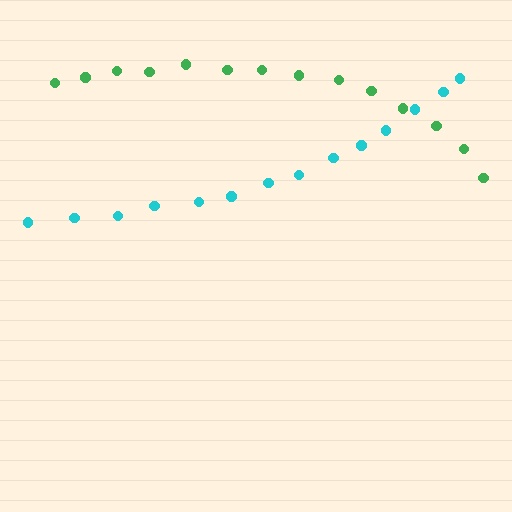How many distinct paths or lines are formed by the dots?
There are 2 distinct paths.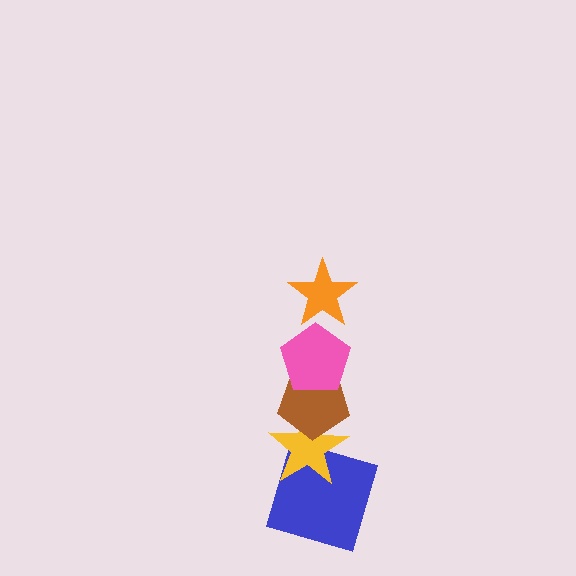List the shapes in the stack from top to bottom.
From top to bottom: the orange star, the pink pentagon, the brown pentagon, the yellow star, the blue square.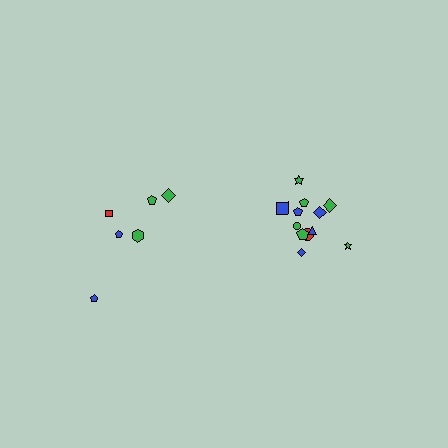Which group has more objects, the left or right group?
The right group.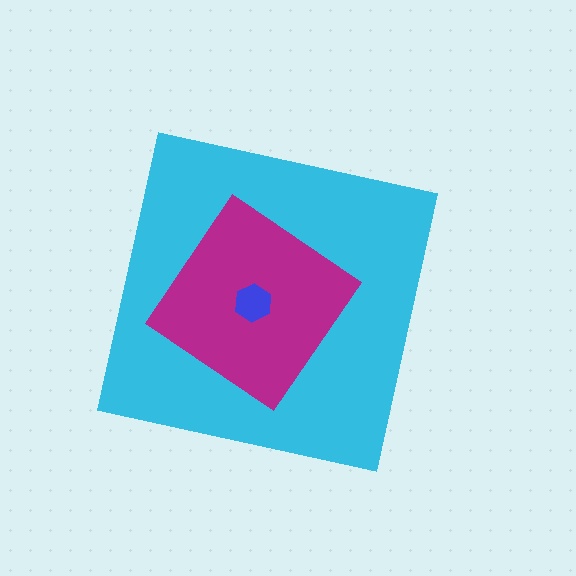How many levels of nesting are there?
3.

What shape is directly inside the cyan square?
The magenta diamond.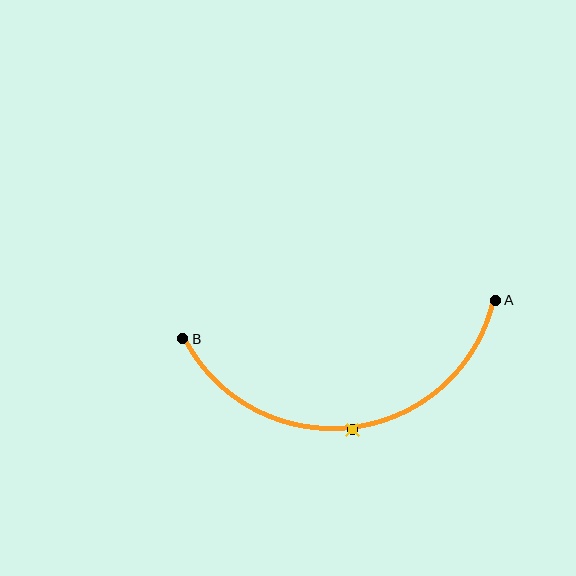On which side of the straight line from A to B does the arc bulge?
The arc bulges below the straight line connecting A and B.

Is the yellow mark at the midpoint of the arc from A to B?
Yes. The yellow mark lies on the arc at equal arc-length from both A and B — it is the arc midpoint.